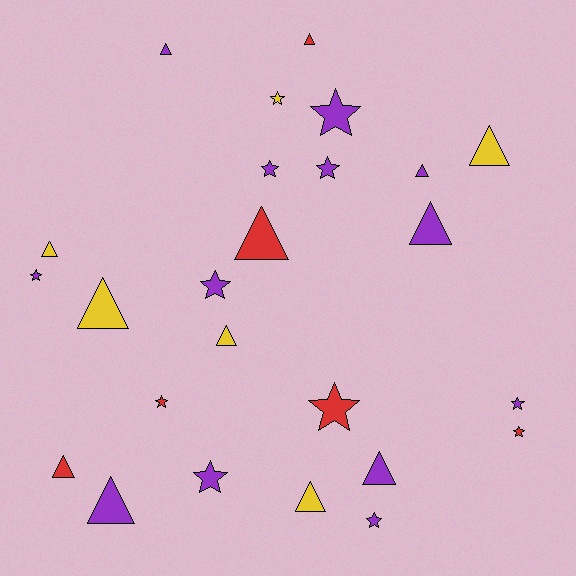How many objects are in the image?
There are 25 objects.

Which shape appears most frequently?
Triangle, with 13 objects.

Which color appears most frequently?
Purple, with 13 objects.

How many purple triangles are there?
There are 5 purple triangles.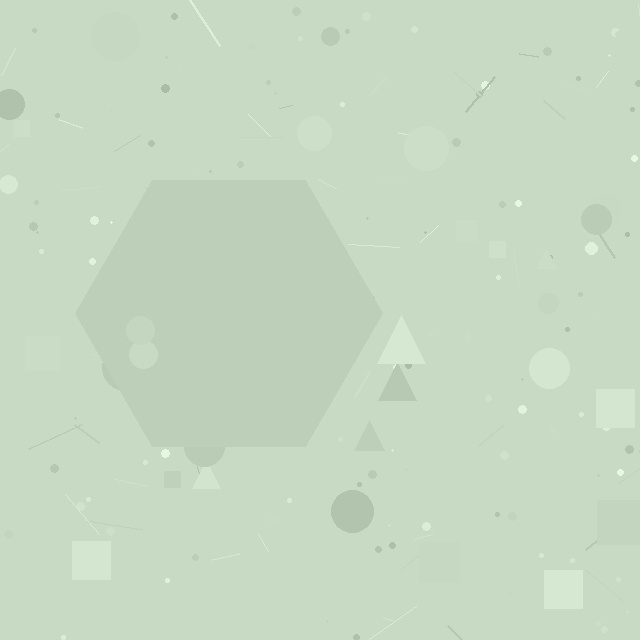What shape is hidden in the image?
A hexagon is hidden in the image.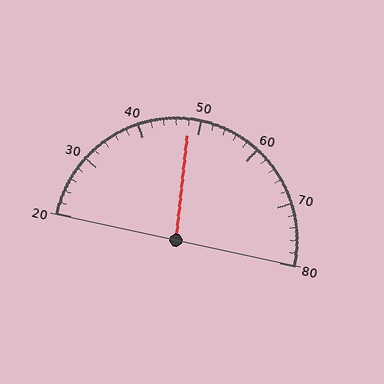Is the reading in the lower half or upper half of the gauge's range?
The reading is in the lower half of the range (20 to 80).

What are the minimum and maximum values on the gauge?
The gauge ranges from 20 to 80.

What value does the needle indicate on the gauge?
The needle indicates approximately 48.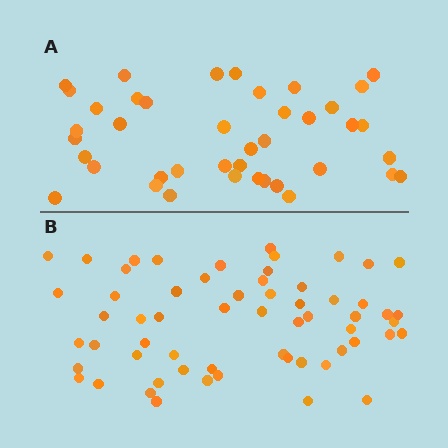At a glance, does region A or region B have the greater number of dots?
Region B (the bottom region) has more dots.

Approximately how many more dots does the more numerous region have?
Region B has approximately 20 more dots than region A.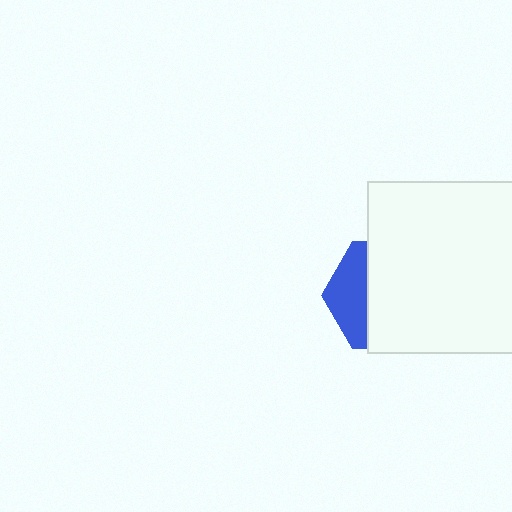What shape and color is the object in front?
The object in front is a white square.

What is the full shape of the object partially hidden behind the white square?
The partially hidden object is a blue hexagon.